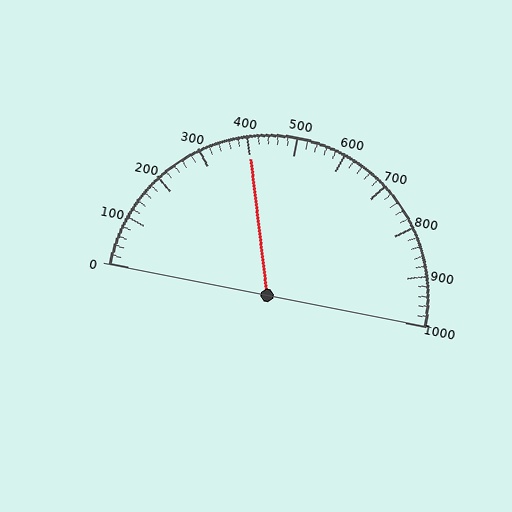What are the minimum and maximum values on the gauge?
The gauge ranges from 0 to 1000.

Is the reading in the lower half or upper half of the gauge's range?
The reading is in the lower half of the range (0 to 1000).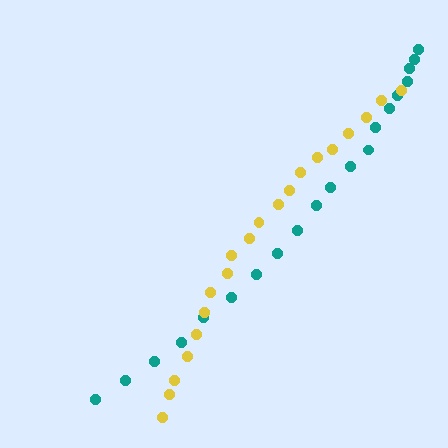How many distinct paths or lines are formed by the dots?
There are 2 distinct paths.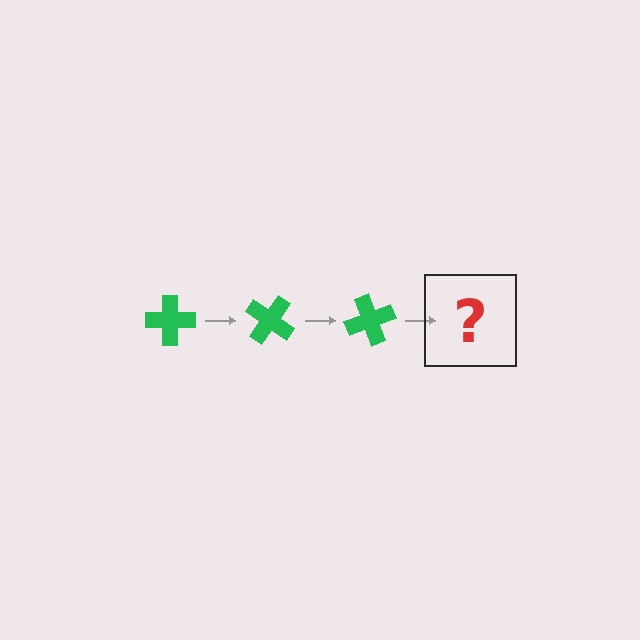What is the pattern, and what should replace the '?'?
The pattern is that the cross rotates 35 degrees each step. The '?' should be a green cross rotated 105 degrees.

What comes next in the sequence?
The next element should be a green cross rotated 105 degrees.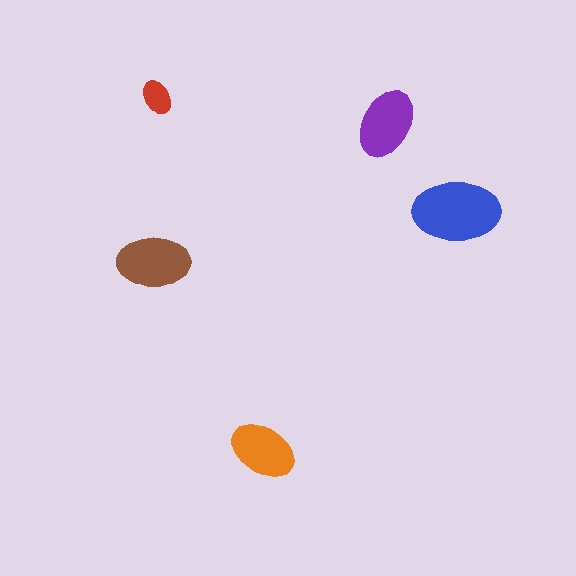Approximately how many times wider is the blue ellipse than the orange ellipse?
About 1.5 times wider.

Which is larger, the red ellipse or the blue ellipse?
The blue one.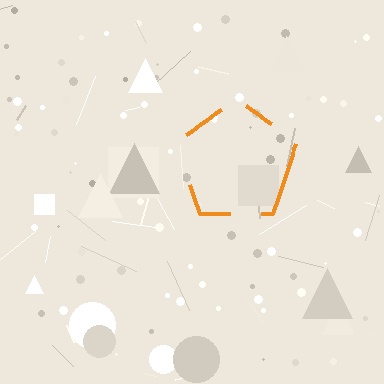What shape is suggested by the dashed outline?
The dashed outline suggests a pentagon.